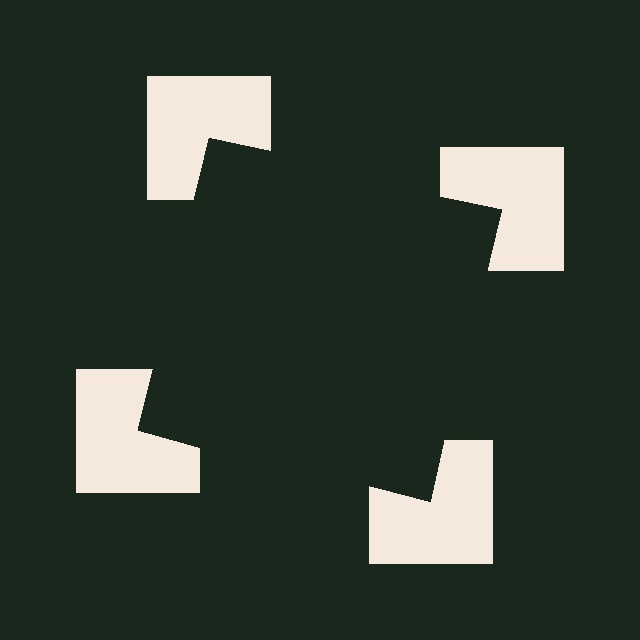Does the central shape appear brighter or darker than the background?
It typically appears slightly darker than the background, even though no actual brightness change is drawn.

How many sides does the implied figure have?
4 sides.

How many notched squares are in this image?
There are 4 — one at each vertex of the illusory square.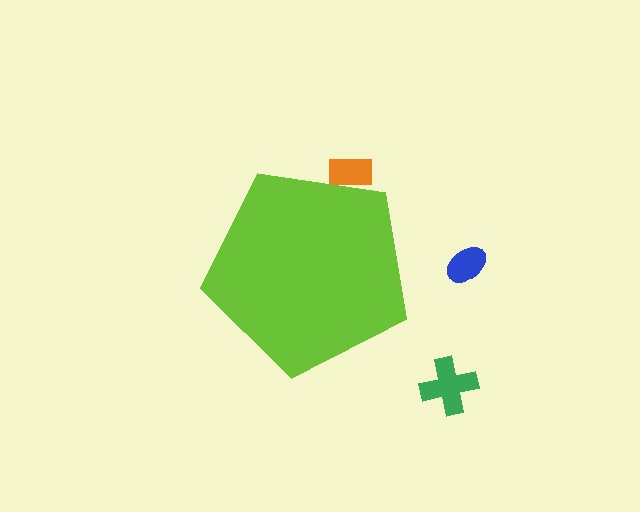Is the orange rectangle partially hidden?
Yes, the orange rectangle is partially hidden behind the lime pentagon.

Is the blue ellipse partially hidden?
No, the blue ellipse is fully visible.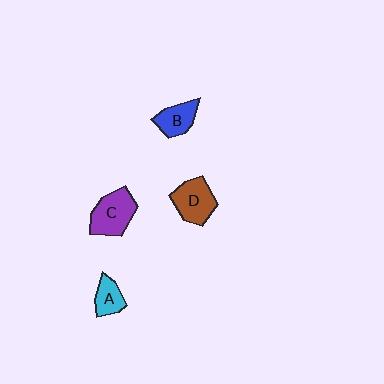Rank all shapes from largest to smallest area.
From largest to smallest: C (purple), D (brown), B (blue), A (cyan).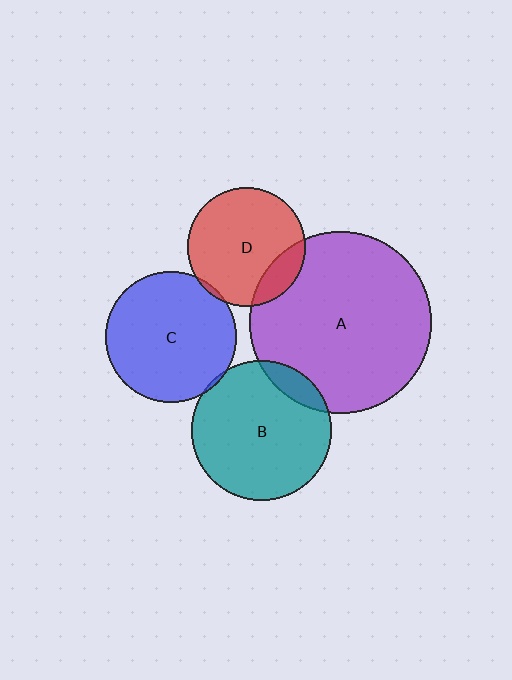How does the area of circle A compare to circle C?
Approximately 1.9 times.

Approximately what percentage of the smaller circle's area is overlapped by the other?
Approximately 15%.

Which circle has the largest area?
Circle A (purple).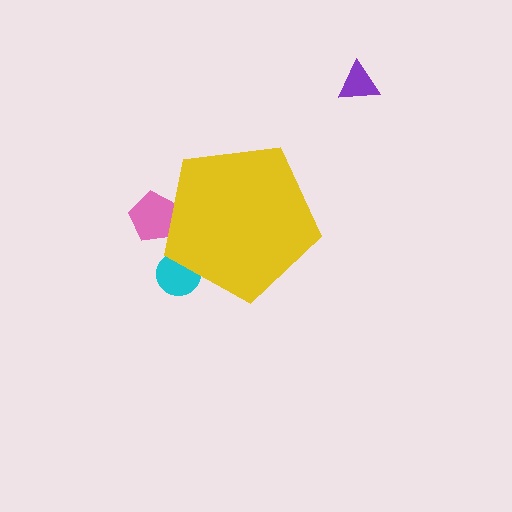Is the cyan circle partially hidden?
Yes, the cyan circle is partially hidden behind the yellow pentagon.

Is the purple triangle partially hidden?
No, the purple triangle is fully visible.